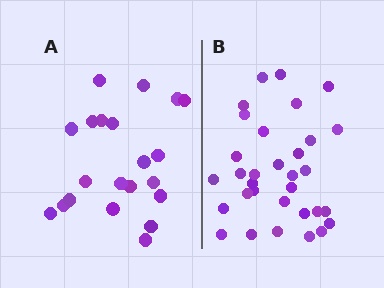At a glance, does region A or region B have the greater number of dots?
Region B (the right region) has more dots.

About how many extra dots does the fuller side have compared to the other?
Region B has roughly 12 or so more dots than region A.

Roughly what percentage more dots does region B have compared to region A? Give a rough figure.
About 50% more.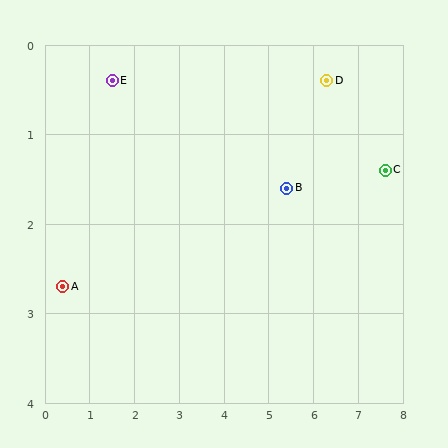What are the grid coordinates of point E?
Point E is at approximately (1.5, 0.4).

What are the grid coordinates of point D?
Point D is at approximately (6.3, 0.4).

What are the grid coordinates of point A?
Point A is at approximately (0.4, 2.7).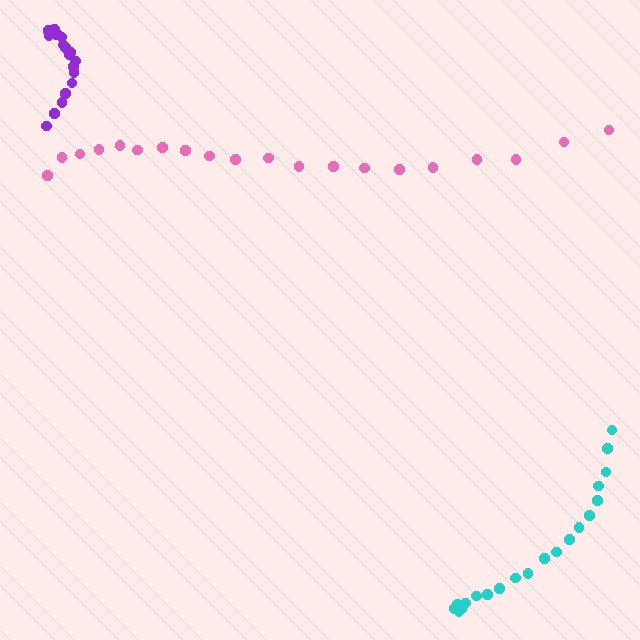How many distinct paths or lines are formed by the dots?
There are 3 distinct paths.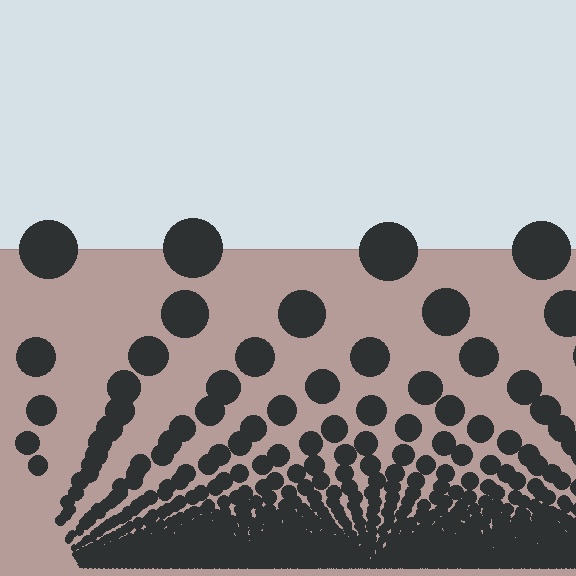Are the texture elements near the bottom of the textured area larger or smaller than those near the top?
Smaller. The gradient is inverted — elements near the bottom are smaller and denser.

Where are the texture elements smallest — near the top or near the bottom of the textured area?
Near the bottom.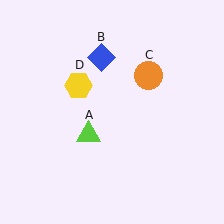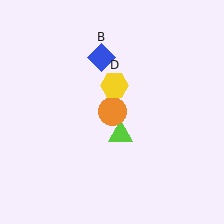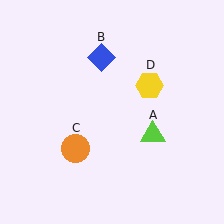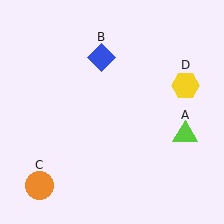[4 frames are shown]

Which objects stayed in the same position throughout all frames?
Blue diamond (object B) remained stationary.